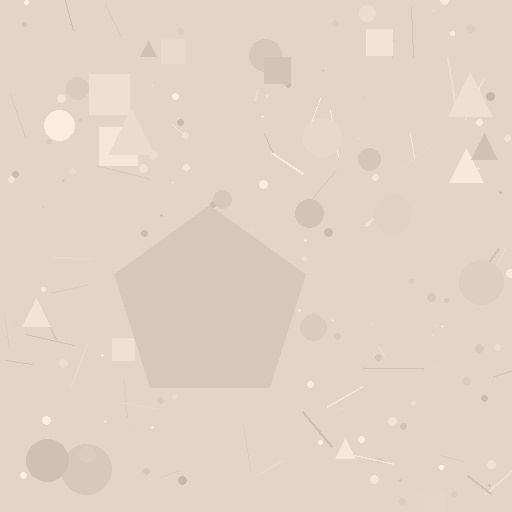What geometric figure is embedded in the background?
A pentagon is embedded in the background.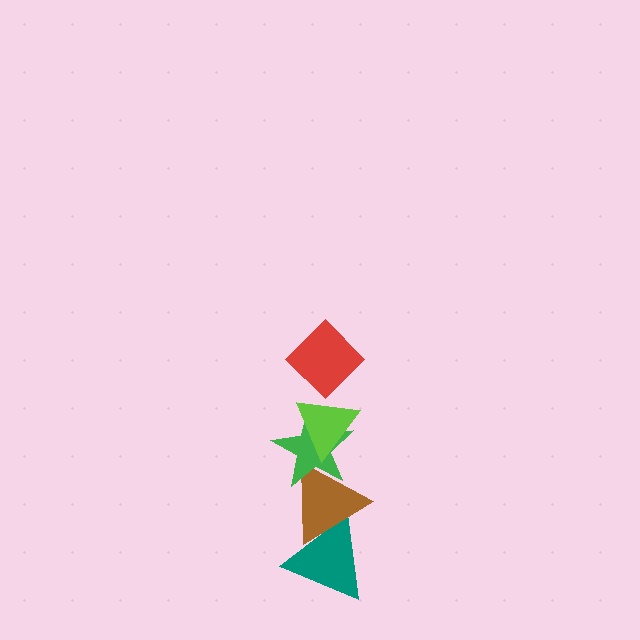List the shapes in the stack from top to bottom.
From top to bottom: the red diamond, the lime triangle, the green star, the brown triangle, the teal triangle.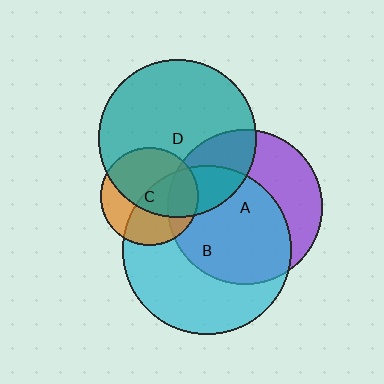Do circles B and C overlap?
Yes.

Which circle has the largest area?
Circle B (cyan).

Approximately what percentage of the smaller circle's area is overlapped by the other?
Approximately 50%.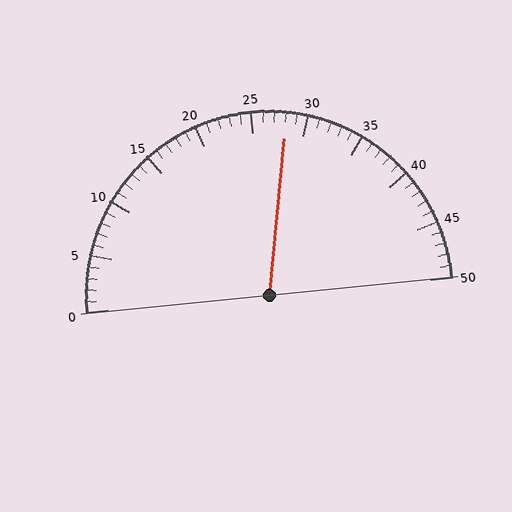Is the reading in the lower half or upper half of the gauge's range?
The reading is in the upper half of the range (0 to 50).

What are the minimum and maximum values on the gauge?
The gauge ranges from 0 to 50.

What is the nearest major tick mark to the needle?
The nearest major tick mark is 30.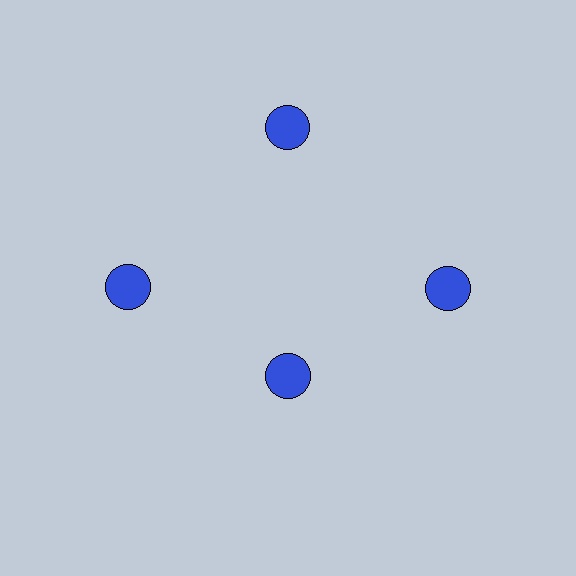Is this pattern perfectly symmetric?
No. The 4 blue circles are arranged in a ring, but one element near the 6 o'clock position is pulled inward toward the center, breaking the 4-fold rotational symmetry.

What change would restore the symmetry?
The symmetry would be restored by moving it outward, back onto the ring so that all 4 circles sit at equal angles and equal distance from the center.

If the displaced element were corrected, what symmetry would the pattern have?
It would have 4-fold rotational symmetry — the pattern would map onto itself every 90 degrees.